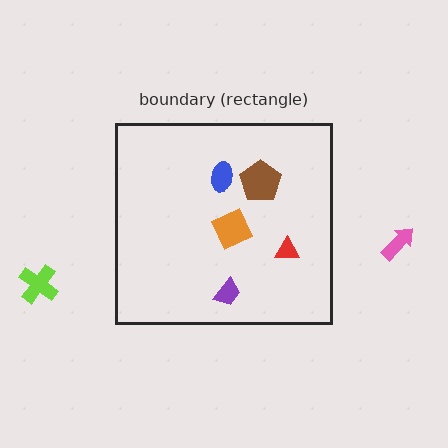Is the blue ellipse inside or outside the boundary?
Inside.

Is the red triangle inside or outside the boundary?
Inside.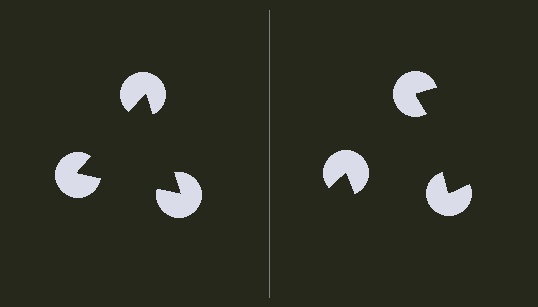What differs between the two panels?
The pac-man discs are positioned identically on both sides; only the wedge orientations differ. On the left they align to a triangle; on the right they are misaligned.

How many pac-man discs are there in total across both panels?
6 — 3 on each side.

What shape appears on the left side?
An illusory triangle.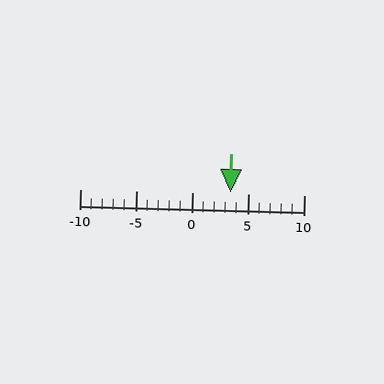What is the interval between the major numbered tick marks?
The major tick marks are spaced 5 units apart.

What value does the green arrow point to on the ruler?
The green arrow points to approximately 3.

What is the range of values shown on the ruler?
The ruler shows values from -10 to 10.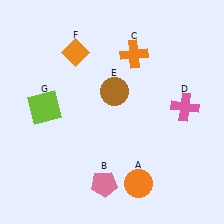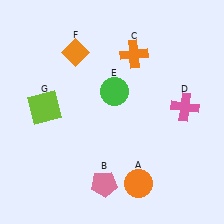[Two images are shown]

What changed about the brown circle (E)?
In Image 1, E is brown. In Image 2, it changed to green.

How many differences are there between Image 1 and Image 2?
There is 1 difference between the two images.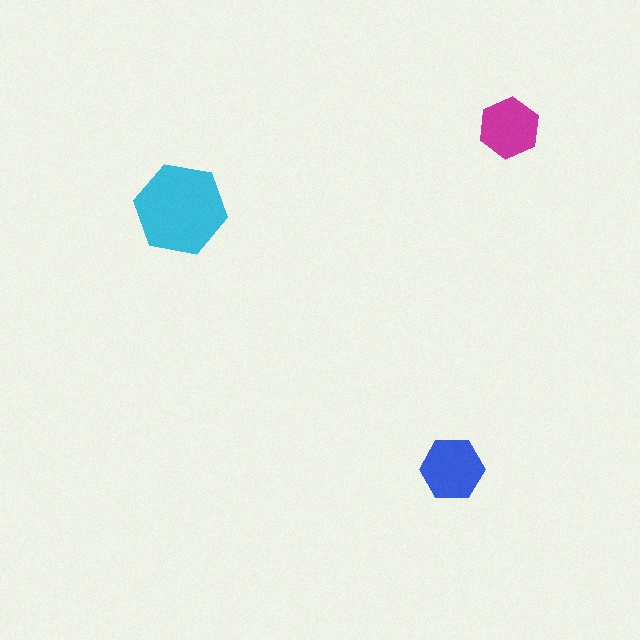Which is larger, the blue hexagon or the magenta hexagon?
The blue one.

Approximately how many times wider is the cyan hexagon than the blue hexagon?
About 1.5 times wider.